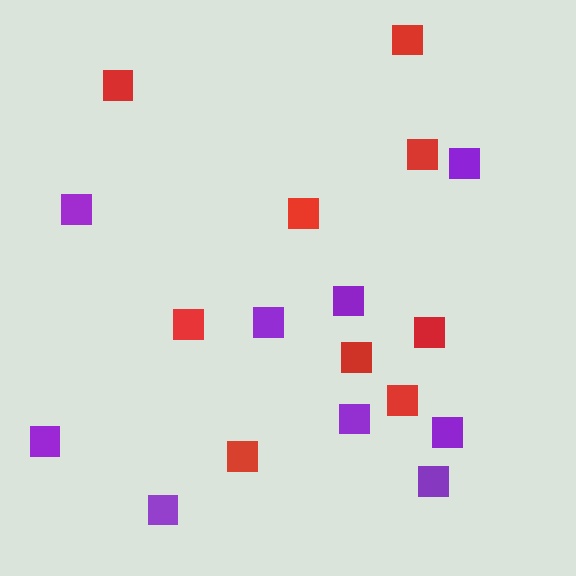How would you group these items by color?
There are 2 groups: one group of red squares (9) and one group of purple squares (9).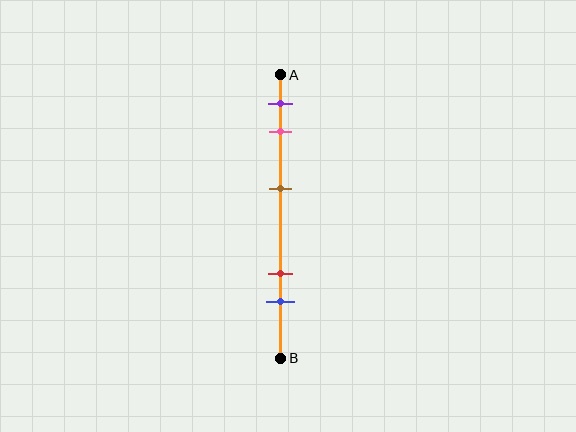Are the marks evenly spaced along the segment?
No, the marks are not evenly spaced.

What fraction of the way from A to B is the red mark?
The red mark is approximately 70% (0.7) of the way from A to B.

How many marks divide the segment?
There are 5 marks dividing the segment.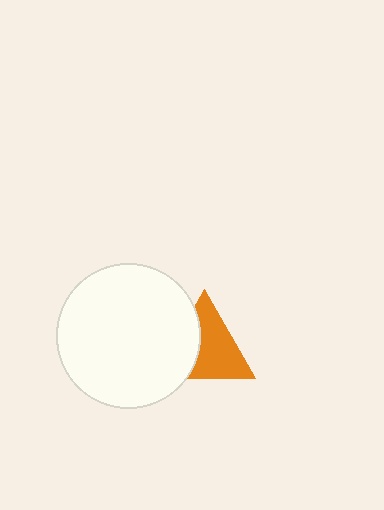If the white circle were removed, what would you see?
You would see the complete orange triangle.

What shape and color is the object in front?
The object in front is a white circle.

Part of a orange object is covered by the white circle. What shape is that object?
It is a triangle.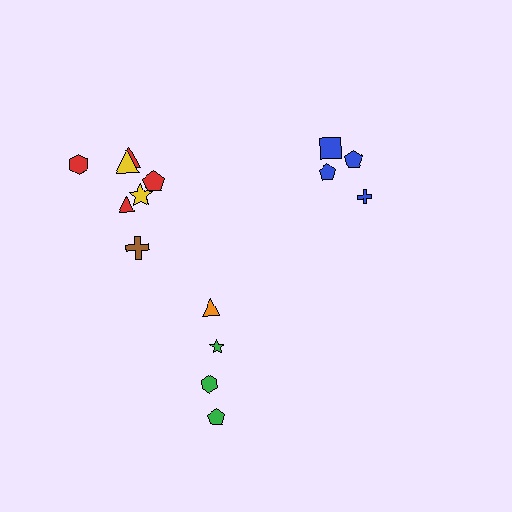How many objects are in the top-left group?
There are 7 objects.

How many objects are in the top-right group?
There are 4 objects.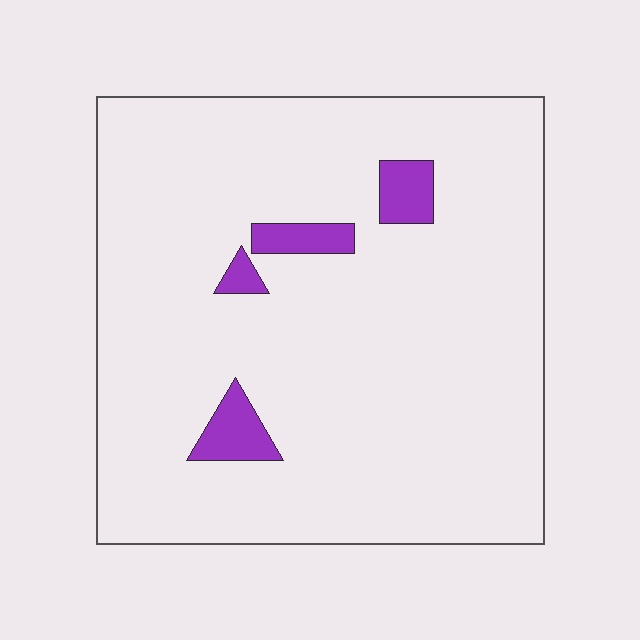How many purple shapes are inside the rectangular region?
4.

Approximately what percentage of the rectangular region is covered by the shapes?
Approximately 5%.